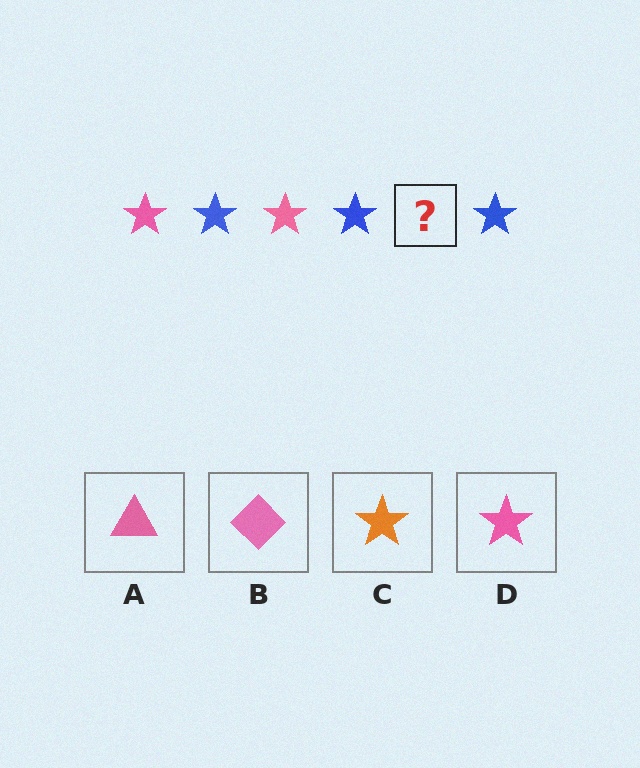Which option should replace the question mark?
Option D.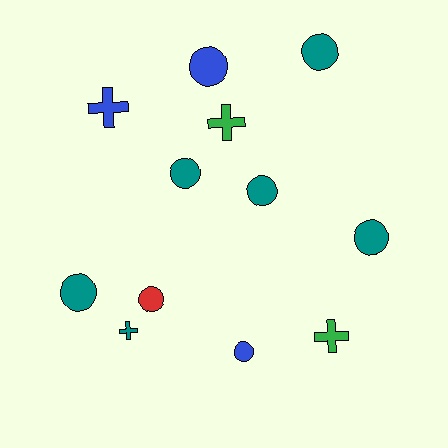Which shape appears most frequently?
Circle, with 8 objects.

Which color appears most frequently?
Teal, with 6 objects.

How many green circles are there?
There are no green circles.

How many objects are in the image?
There are 12 objects.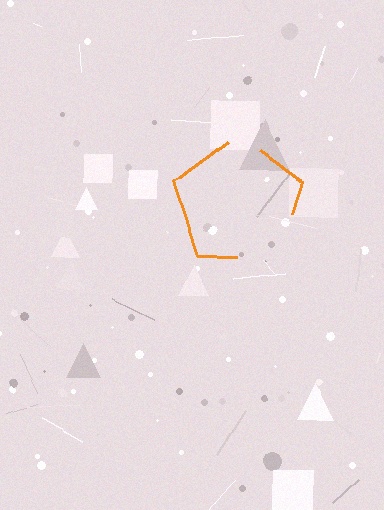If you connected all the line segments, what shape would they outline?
They would outline a pentagon.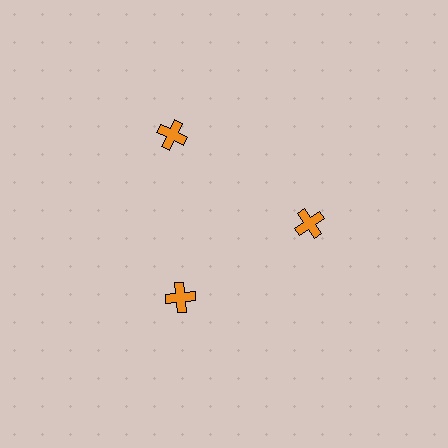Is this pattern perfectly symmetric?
No. The 3 orange crosses are arranged in a ring, but one element near the 11 o'clock position is pushed outward from the center, breaking the 3-fold rotational symmetry.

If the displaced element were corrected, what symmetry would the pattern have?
It would have 3-fold rotational symmetry — the pattern would map onto itself every 120 degrees.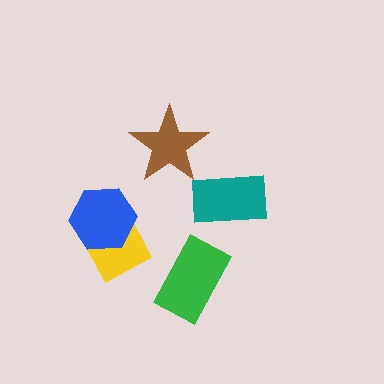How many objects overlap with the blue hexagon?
1 object overlaps with the blue hexagon.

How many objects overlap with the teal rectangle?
0 objects overlap with the teal rectangle.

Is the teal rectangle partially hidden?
No, no other shape covers it.